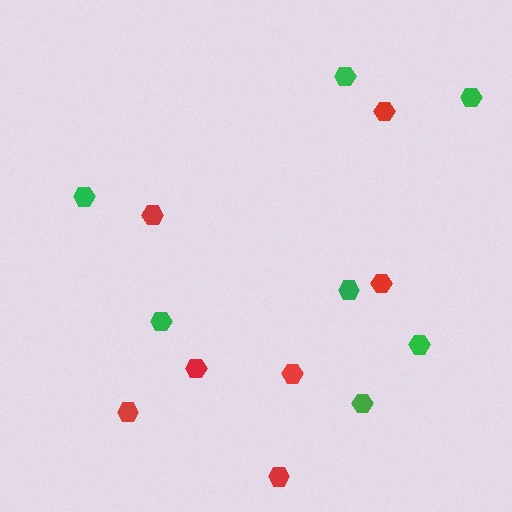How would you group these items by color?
There are 2 groups: one group of red hexagons (7) and one group of green hexagons (7).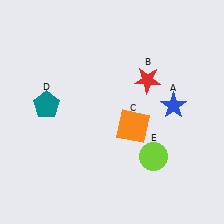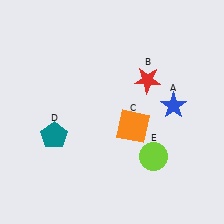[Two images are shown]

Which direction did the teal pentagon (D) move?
The teal pentagon (D) moved down.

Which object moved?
The teal pentagon (D) moved down.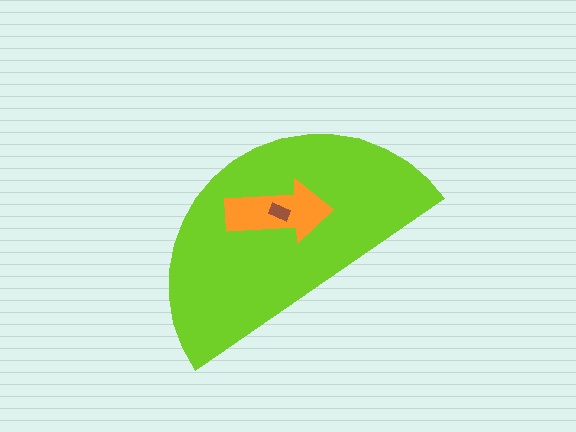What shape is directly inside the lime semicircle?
The orange arrow.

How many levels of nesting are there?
3.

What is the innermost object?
The brown rectangle.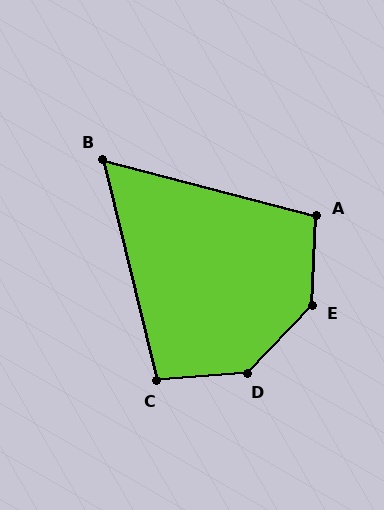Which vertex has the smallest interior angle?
B, at approximately 62 degrees.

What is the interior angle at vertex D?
Approximately 138 degrees (obtuse).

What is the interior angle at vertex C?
Approximately 99 degrees (obtuse).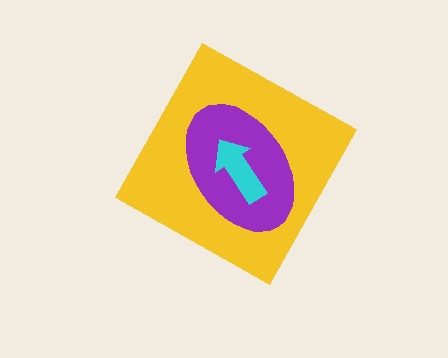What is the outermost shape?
The yellow diamond.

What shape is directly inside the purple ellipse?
The cyan arrow.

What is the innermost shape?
The cyan arrow.